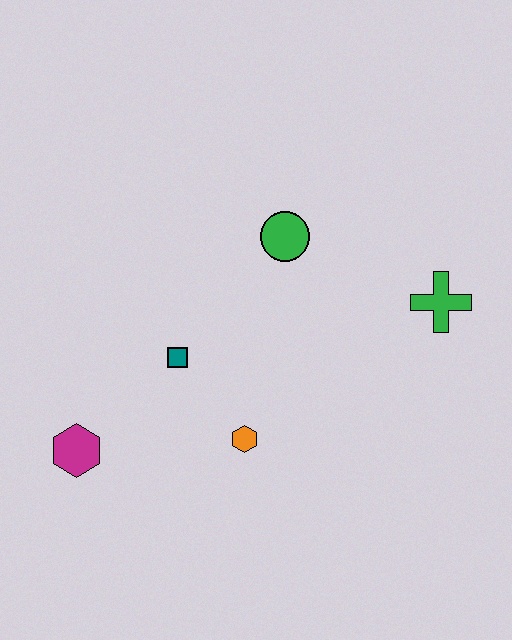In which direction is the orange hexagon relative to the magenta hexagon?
The orange hexagon is to the right of the magenta hexagon.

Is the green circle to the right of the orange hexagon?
Yes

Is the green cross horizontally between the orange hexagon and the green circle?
No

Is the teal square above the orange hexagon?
Yes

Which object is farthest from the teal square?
The green cross is farthest from the teal square.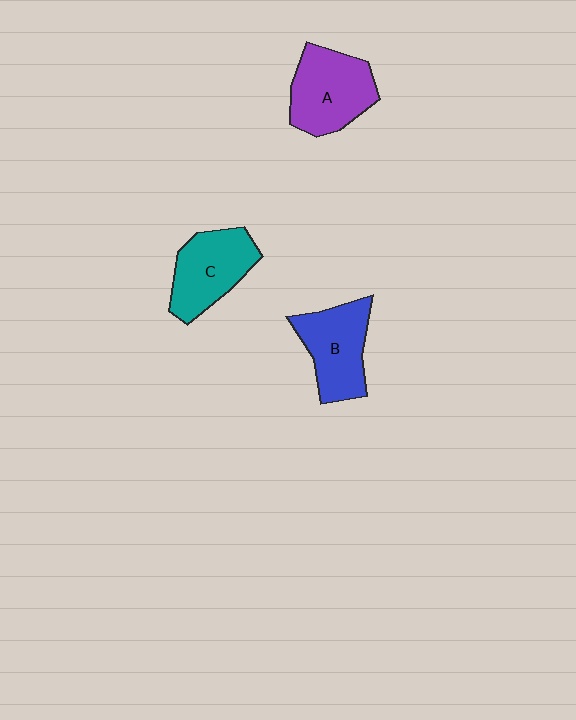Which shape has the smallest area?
Shape C (teal).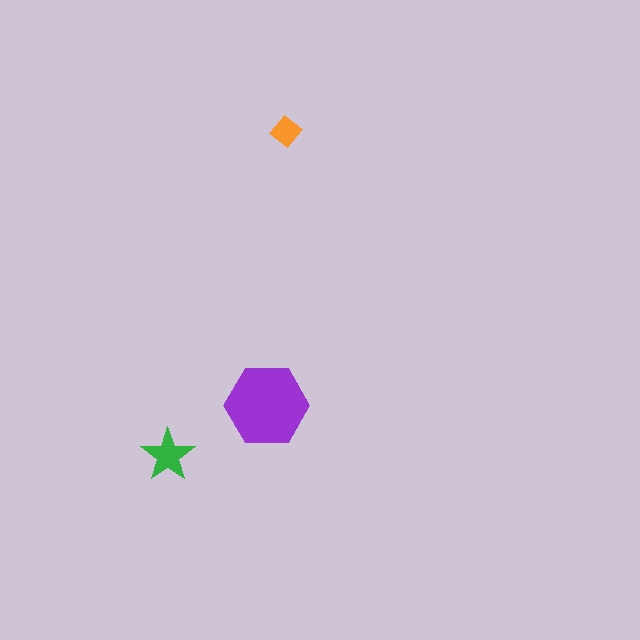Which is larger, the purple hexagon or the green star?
The purple hexagon.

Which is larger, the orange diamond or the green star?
The green star.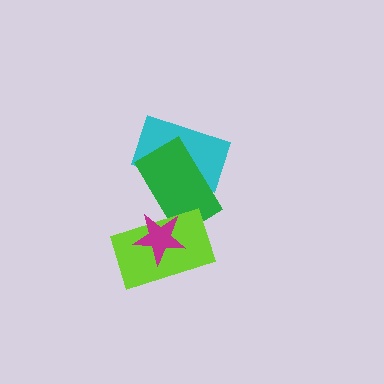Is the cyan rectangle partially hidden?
Yes, it is partially covered by another shape.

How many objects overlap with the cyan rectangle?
1 object overlaps with the cyan rectangle.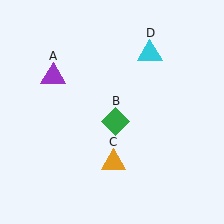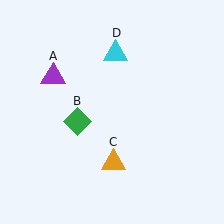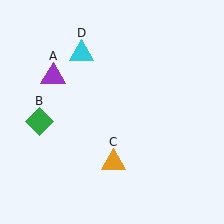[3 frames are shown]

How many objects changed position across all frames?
2 objects changed position: green diamond (object B), cyan triangle (object D).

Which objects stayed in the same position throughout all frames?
Purple triangle (object A) and orange triangle (object C) remained stationary.